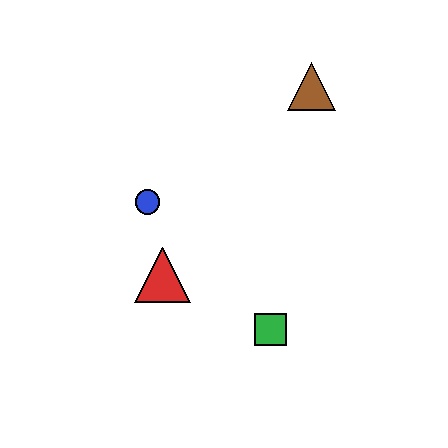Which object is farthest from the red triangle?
The brown triangle is farthest from the red triangle.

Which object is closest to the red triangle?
The blue circle is closest to the red triangle.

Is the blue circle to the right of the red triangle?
No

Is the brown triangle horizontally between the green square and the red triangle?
No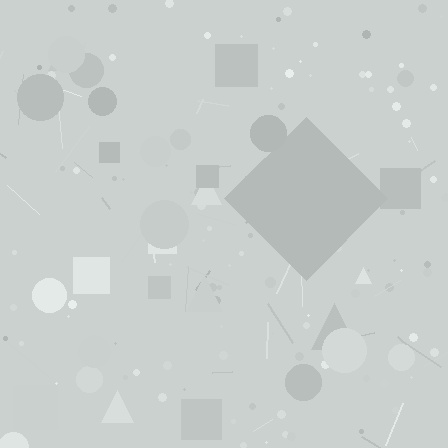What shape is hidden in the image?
A diamond is hidden in the image.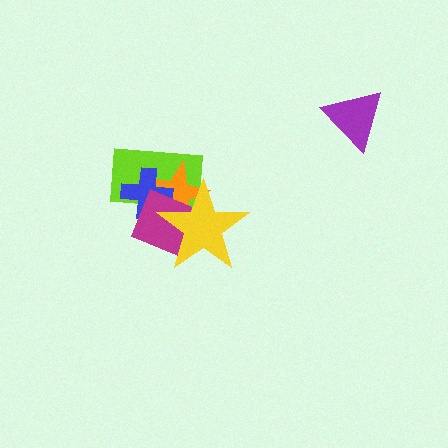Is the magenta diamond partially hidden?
Yes, it is partially covered by another shape.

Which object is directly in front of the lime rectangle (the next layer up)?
The orange star is directly in front of the lime rectangle.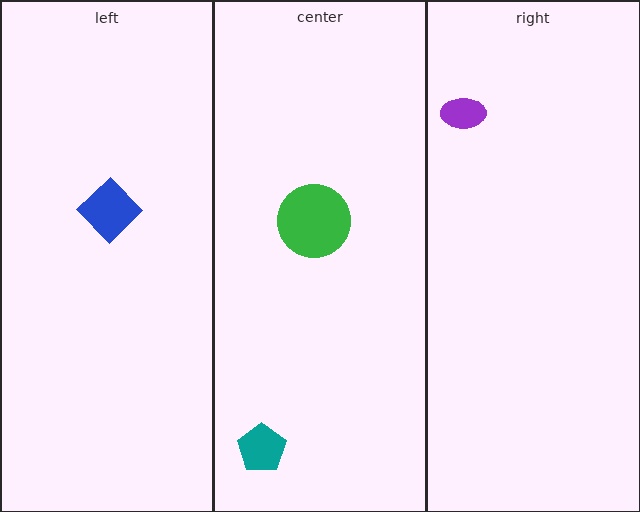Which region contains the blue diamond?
The left region.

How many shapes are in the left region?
1.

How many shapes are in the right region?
1.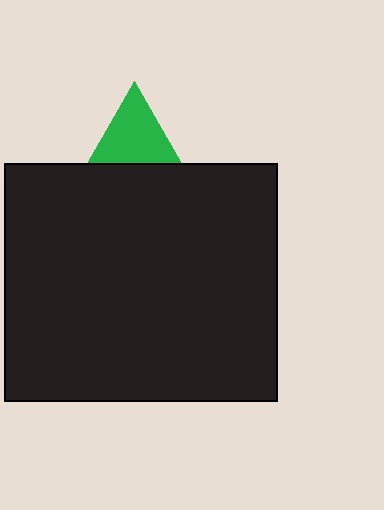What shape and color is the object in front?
The object in front is a black rectangle.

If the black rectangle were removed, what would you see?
You would see the complete green triangle.